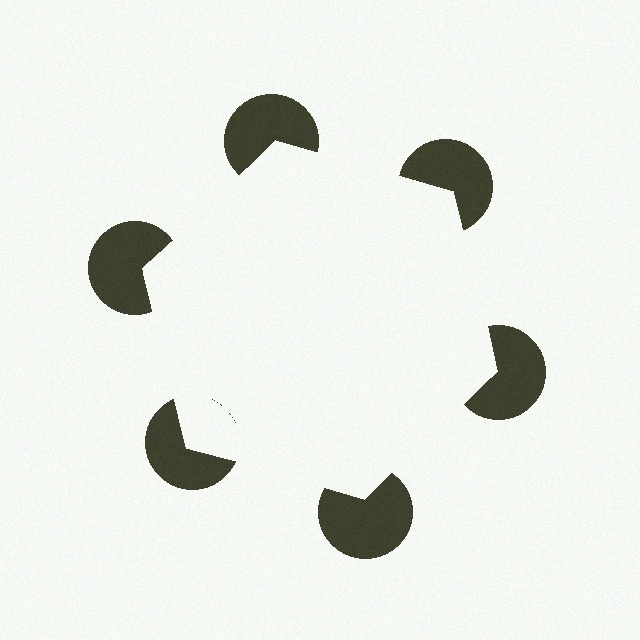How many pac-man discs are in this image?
There are 6 — one at each vertex of the illusory hexagon.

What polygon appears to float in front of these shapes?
An illusory hexagon — its edges are inferred from the aligned wedge cuts in the pac-man discs, not physically drawn.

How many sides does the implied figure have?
6 sides.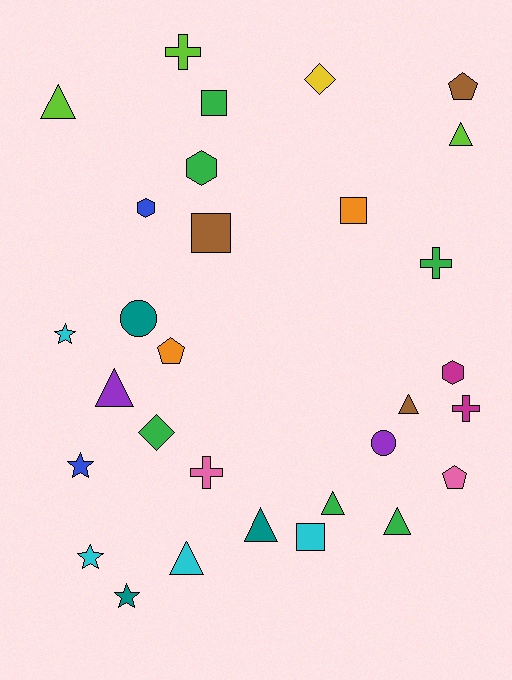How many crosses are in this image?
There are 4 crosses.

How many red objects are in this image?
There are no red objects.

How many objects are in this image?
There are 30 objects.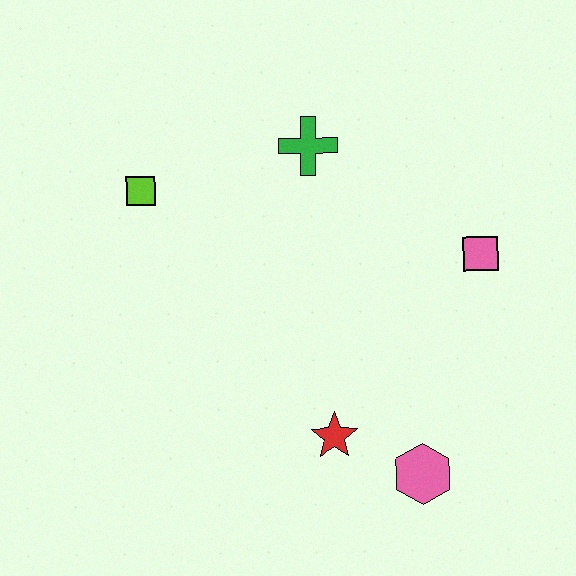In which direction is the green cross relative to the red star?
The green cross is above the red star.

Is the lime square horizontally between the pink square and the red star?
No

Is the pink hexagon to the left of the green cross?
No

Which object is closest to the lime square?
The green cross is closest to the lime square.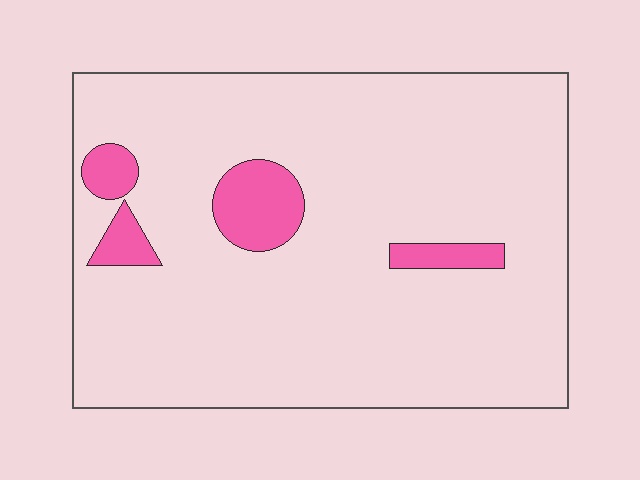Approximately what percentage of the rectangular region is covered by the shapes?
Approximately 10%.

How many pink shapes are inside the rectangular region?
4.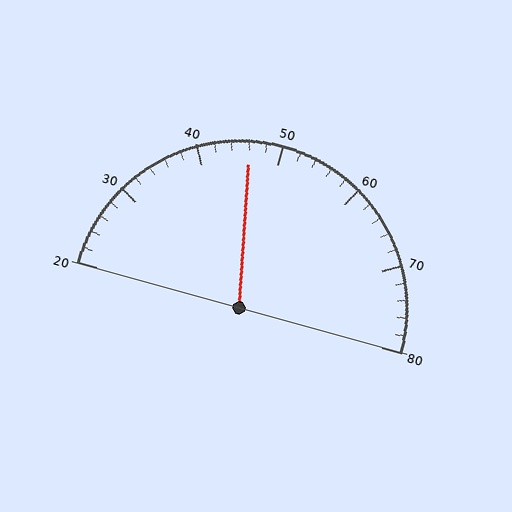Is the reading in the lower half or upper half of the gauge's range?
The reading is in the lower half of the range (20 to 80).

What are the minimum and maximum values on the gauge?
The gauge ranges from 20 to 80.